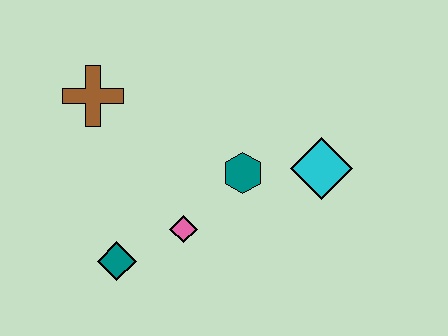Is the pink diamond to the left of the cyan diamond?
Yes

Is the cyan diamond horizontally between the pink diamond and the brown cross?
No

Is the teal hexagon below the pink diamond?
No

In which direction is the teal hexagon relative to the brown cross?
The teal hexagon is to the right of the brown cross.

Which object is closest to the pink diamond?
The teal diamond is closest to the pink diamond.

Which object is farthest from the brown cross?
The cyan diamond is farthest from the brown cross.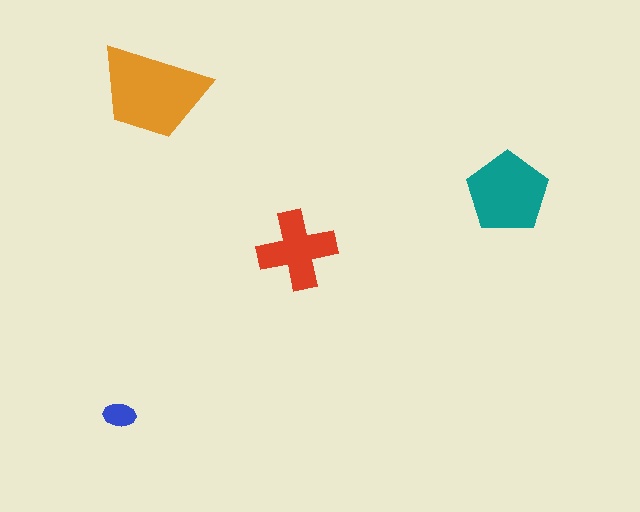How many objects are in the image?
There are 4 objects in the image.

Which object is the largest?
The orange trapezoid.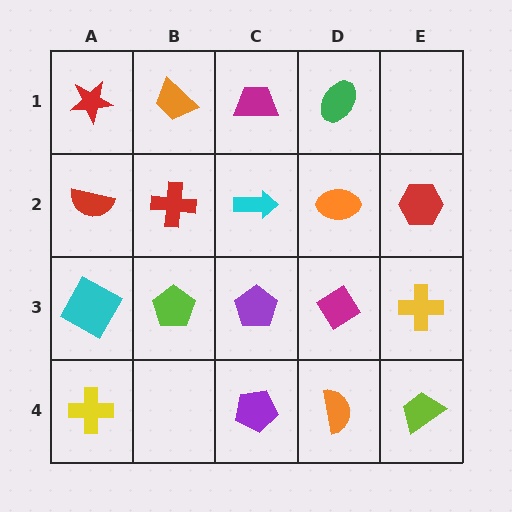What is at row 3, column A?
A cyan square.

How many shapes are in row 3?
5 shapes.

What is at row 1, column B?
An orange trapezoid.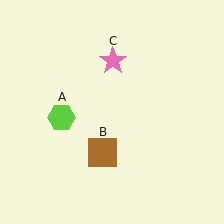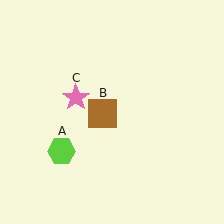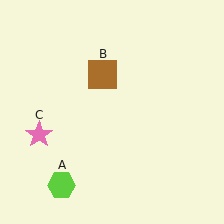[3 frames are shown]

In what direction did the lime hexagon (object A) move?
The lime hexagon (object A) moved down.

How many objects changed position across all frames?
3 objects changed position: lime hexagon (object A), brown square (object B), pink star (object C).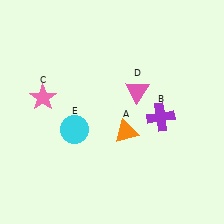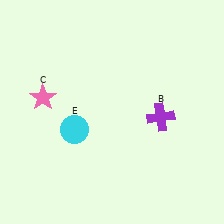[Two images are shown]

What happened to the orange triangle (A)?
The orange triangle (A) was removed in Image 2. It was in the bottom-right area of Image 1.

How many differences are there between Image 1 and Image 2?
There are 2 differences between the two images.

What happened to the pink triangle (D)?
The pink triangle (D) was removed in Image 2. It was in the top-right area of Image 1.